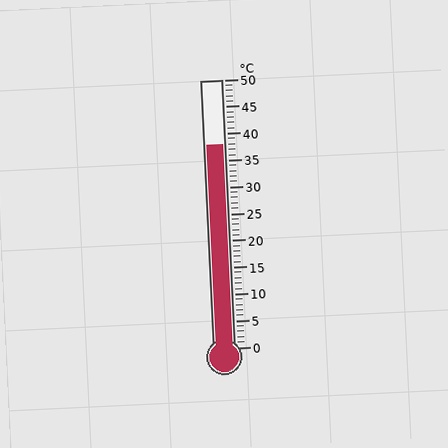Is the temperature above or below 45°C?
The temperature is below 45°C.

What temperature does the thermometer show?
The thermometer shows approximately 38°C.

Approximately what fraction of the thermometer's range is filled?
The thermometer is filled to approximately 75% of its range.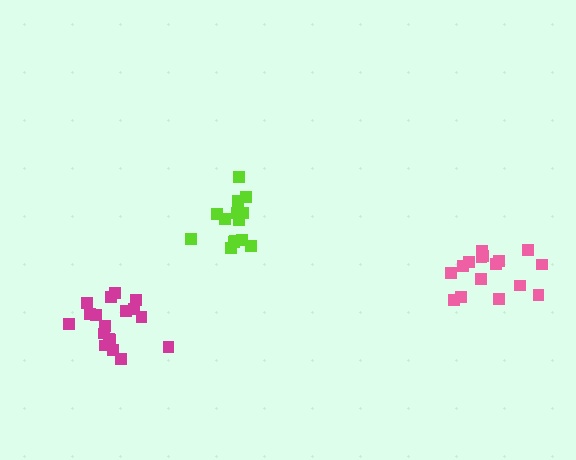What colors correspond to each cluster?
The clusters are colored: lime, pink, magenta.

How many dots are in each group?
Group 1: 14 dots, Group 2: 16 dots, Group 3: 19 dots (49 total).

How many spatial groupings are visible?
There are 3 spatial groupings.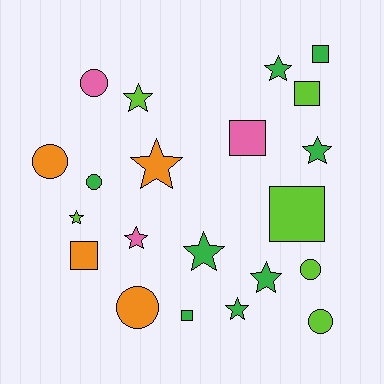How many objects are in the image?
There are 21 objects.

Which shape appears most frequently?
Star, with 9 objects.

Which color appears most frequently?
Green, with 8 objects.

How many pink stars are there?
There is 1 pink star.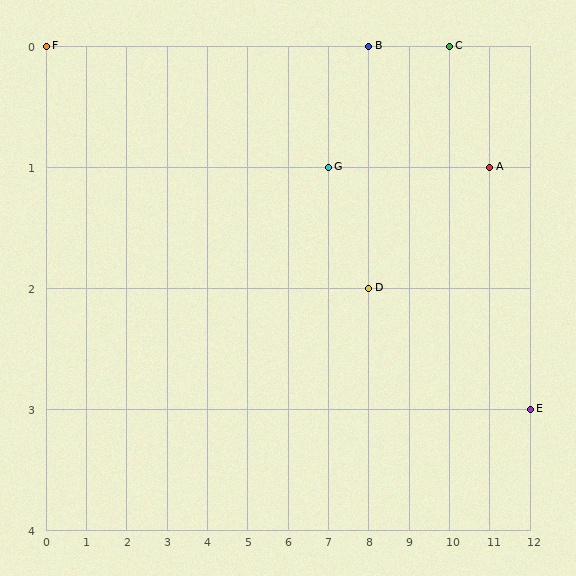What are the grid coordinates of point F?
Point F is at grid coordinates (0, 0).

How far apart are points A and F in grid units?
Points A and F are 11 columns and 1 row apart (about 11.0 grid units diagonally).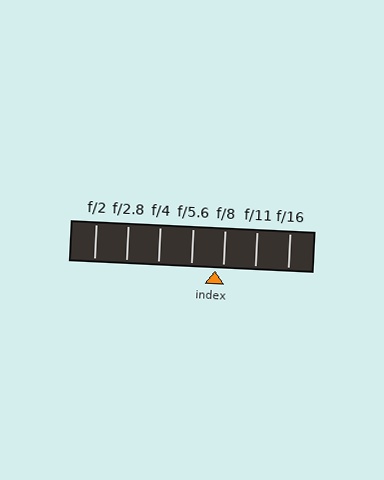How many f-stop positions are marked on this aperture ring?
There are 7 f-stop positions marked.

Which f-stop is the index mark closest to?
The index mark is closest to f/8.